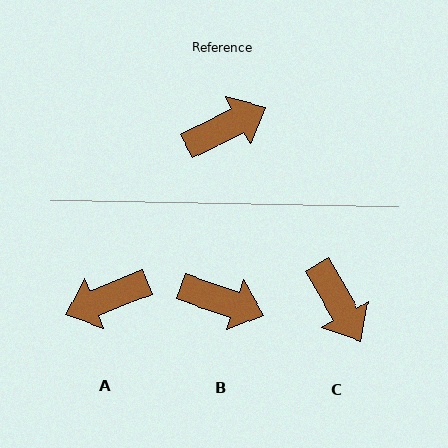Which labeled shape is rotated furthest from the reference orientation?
A, about 175 degrees away.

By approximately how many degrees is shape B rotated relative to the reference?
Approximately 46 degrees clockwise.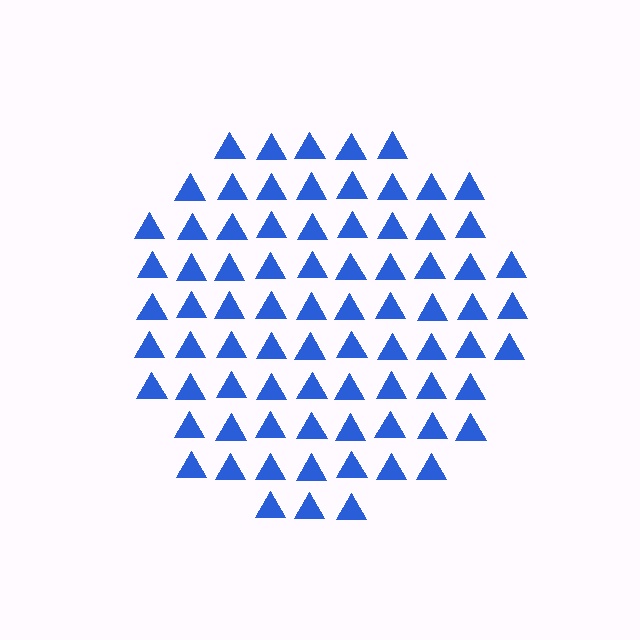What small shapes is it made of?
It is made of small triangles.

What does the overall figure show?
The overall figure shows a circle.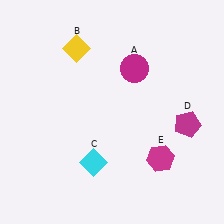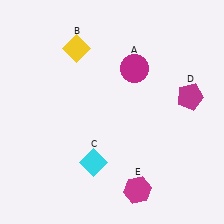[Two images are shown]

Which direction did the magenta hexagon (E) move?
The magenta hexagon (E) moved down.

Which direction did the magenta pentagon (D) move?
The magenta pentagon (D) moved up.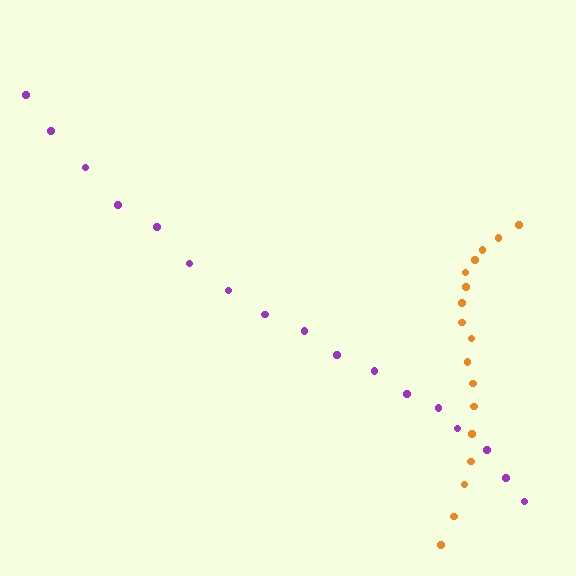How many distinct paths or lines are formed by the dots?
There are 2 distinct paths.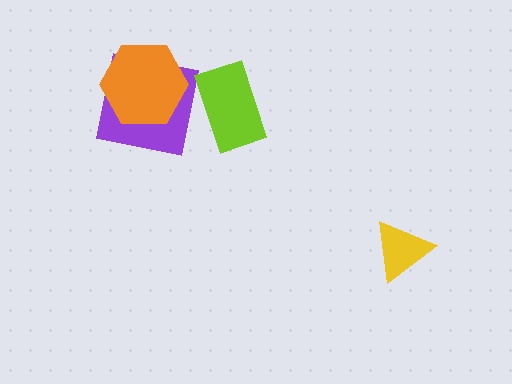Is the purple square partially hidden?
Yes, it is partially covered by another shape.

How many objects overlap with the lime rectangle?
0 objects overlap with the lime rectangle.